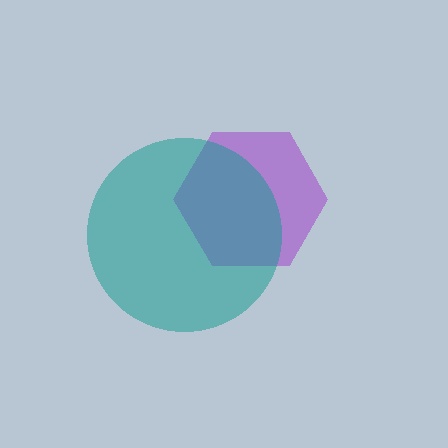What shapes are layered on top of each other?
The layered shapes are: a purple hexagon, a teal circle.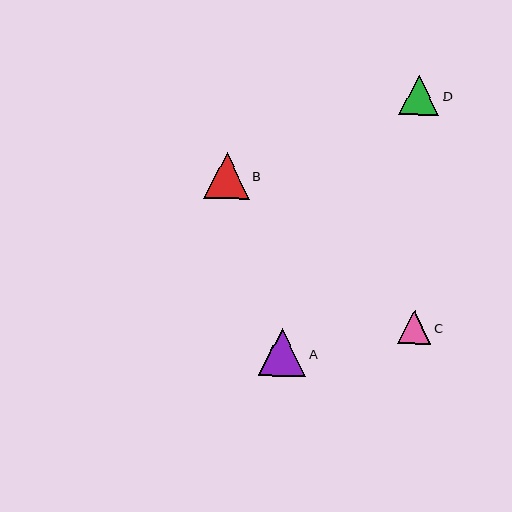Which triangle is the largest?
Triangle A is the largest with a size of approximately 47 pixels.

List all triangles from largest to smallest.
From largest to smallest: A, B, D, C.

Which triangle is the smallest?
Triangle C is the smallest with a size of approximately 34 pixels.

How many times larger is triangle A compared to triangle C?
Triangle A is approximately 1.4 times the size of triangle C.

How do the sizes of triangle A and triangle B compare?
Triangle A and triangle B are approximately the same size.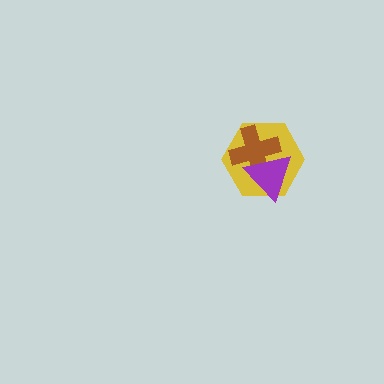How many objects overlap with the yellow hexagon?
2 objects overlap with the yellow hexagon.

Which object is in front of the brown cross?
The purple triangle is in front of the brown cross.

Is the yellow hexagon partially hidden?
Yes, it is partially covered by another shape.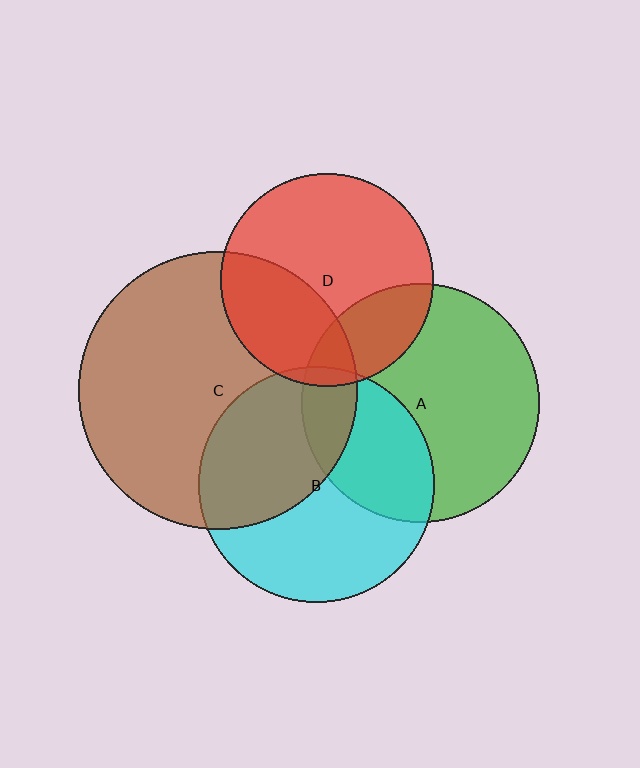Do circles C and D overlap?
Yes.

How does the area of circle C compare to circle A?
Approximately 1.4 times.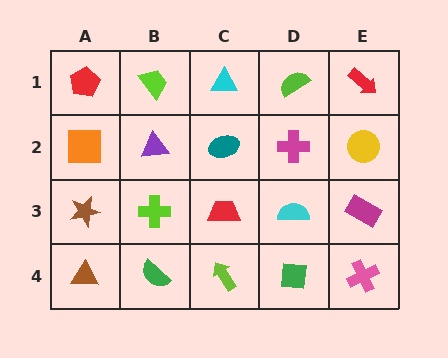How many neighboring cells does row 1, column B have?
3.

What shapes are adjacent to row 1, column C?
A teal ellipse (row 2, column C), a lime trapezoid (row 1, column B), a lime semicircle (row 1, column D).